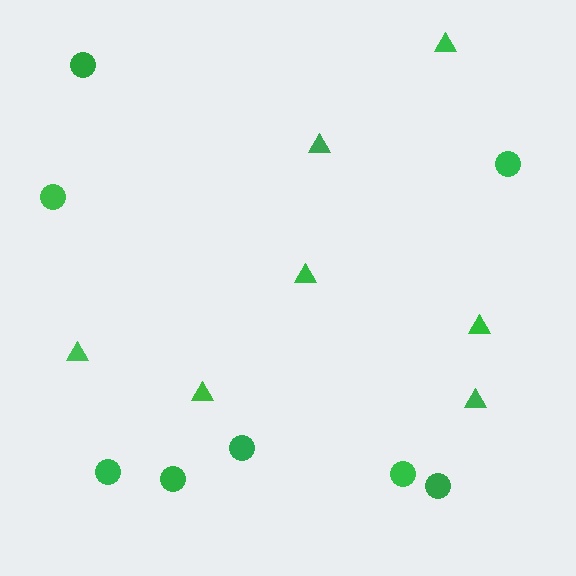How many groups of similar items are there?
There are 2 groups: one group of triangles (7) and one group of circles (8).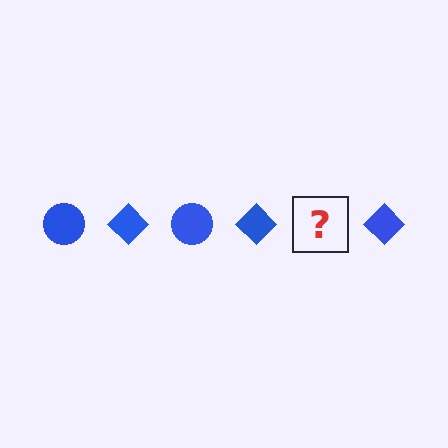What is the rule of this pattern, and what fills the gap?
The rule is that the pattern cycles through circle, diamond shapes in blue. The gap should be filled with a blue circle.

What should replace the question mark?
The question mark should be replaced with a blue circle.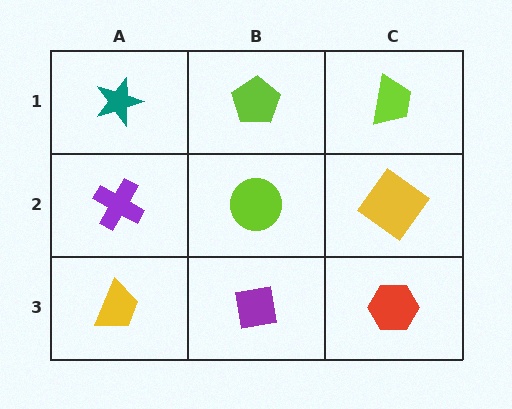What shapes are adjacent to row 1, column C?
A yellow diamond (row 2, column C), a lime pentagon (row 1, column B).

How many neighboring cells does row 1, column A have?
2.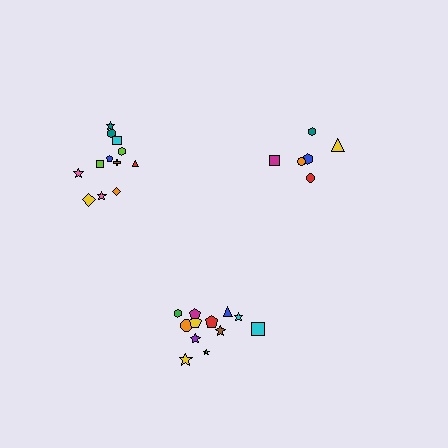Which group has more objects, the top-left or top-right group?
The top-left group.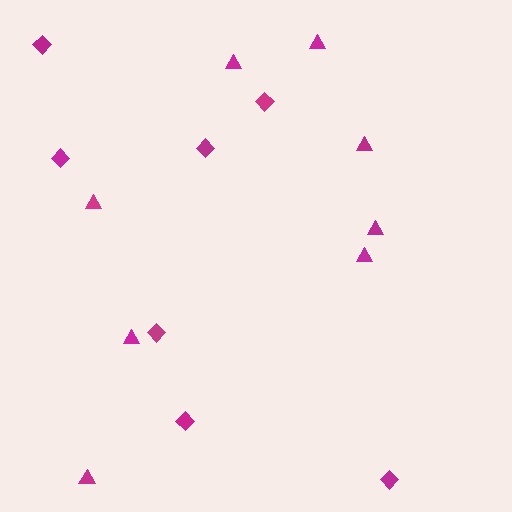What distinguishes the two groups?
There are 2 groups: one group of triangles (8) and one group of diamonds (7).